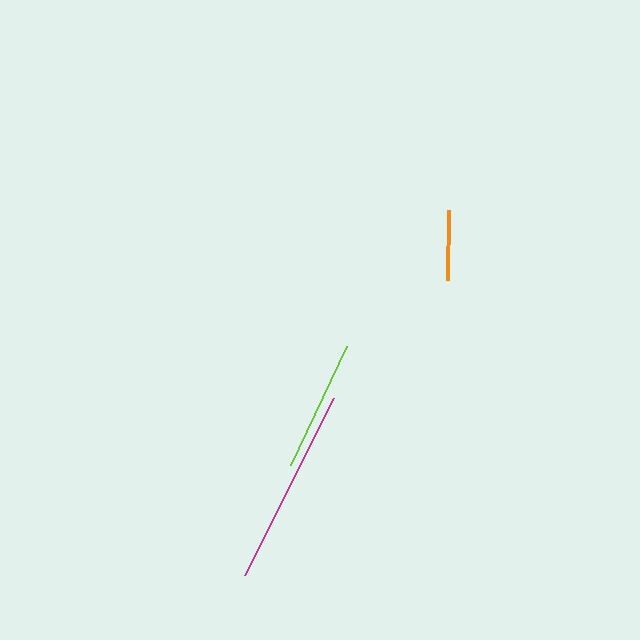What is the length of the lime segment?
The lime segment is approximately 132 pixels long.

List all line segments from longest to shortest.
From longest to shortest: magenta, lime, orange.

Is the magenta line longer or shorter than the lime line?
The magenta line is longer than the lime line.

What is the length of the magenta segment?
The magenta segment is approximately 199 pixels long.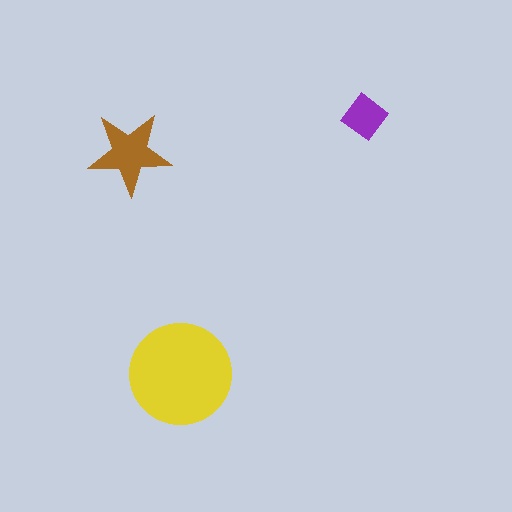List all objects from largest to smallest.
The yellow circle, the brown star, the purple diamond.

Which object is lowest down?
The yellow circle is bottommost.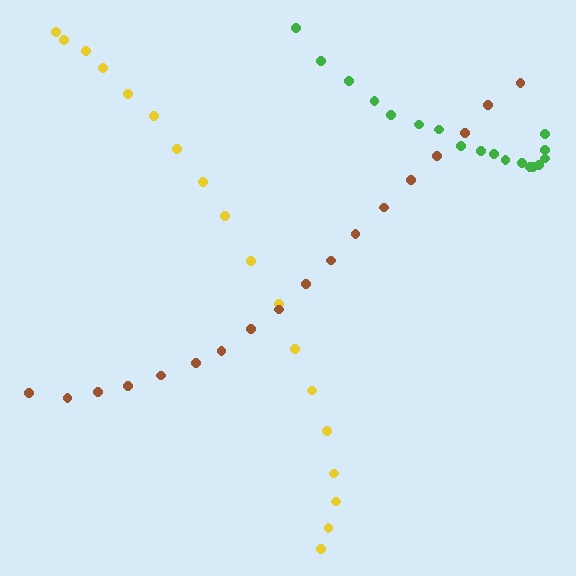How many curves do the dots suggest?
There are 3 distinct paths.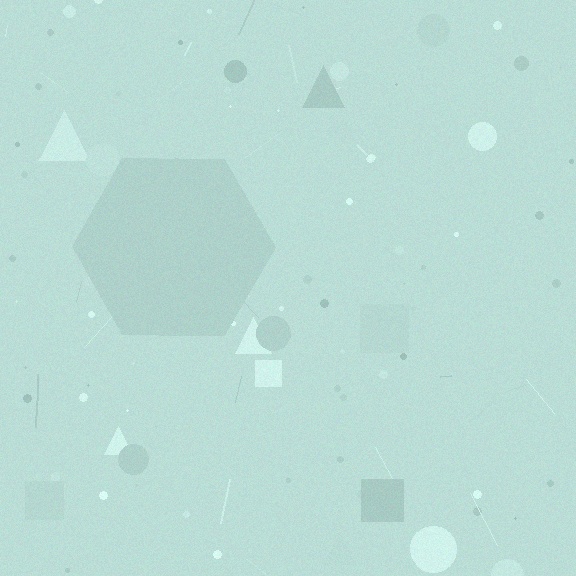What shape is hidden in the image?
A hexagon is hidden in the image.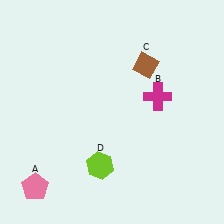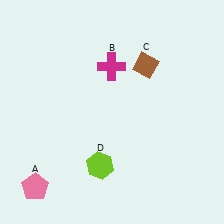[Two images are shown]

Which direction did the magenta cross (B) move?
The magenta cross (B) moved left.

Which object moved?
The magenta cross (B) moved left.